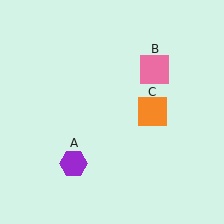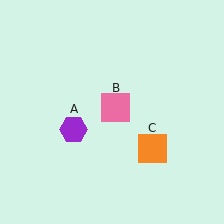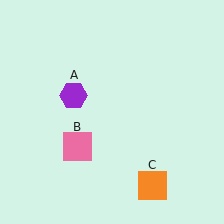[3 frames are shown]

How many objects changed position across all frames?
3 objects changed position: purple hexagon (object A), pink square (object B), orange square (object C).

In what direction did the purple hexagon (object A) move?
The purple hexagon (object A) moved up.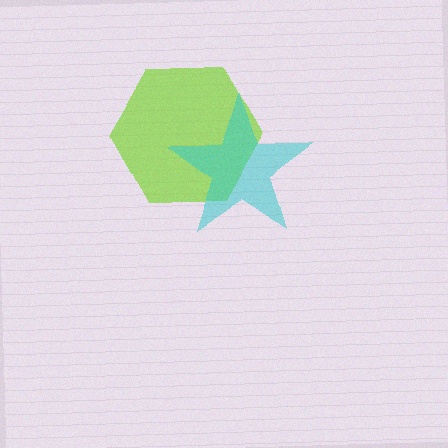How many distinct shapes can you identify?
There are 2 distinct shapes: a lime hexagon, a cyan star.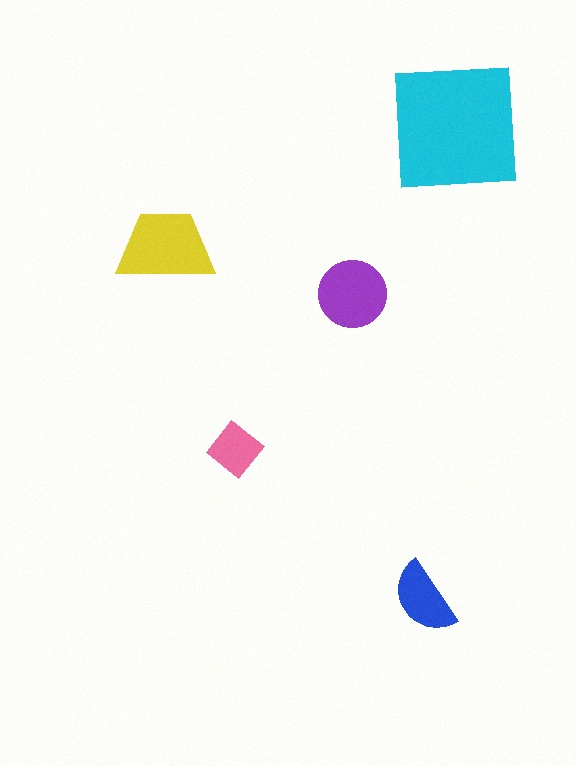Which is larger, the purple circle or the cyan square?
The cyan square.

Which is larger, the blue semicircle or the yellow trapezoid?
The yellow trapezoid.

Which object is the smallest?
The pink diamond.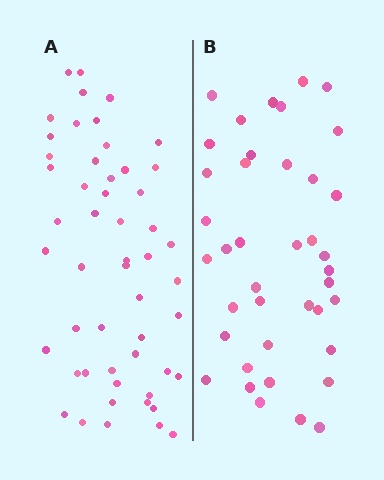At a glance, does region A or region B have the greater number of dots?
Region A (the left region) has more dots.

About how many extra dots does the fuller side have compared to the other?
Region A has roughly 12 or so more dots than region B.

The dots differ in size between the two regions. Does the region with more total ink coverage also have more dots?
No. Region B has more total ink coverage because its dots are larger, but region A actually contains more individual dots. Total area can be misleading — the number of items is what matters here.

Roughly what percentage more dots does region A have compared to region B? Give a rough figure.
About 30% more.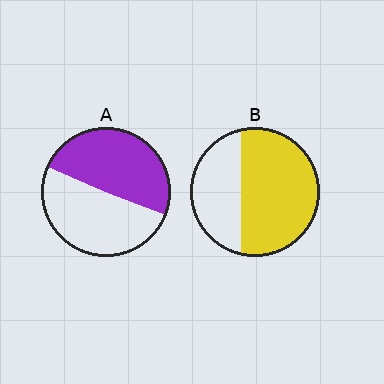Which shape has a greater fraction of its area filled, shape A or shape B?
Shape B.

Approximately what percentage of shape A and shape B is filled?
A is approximately 50% and B is approximately 65%.